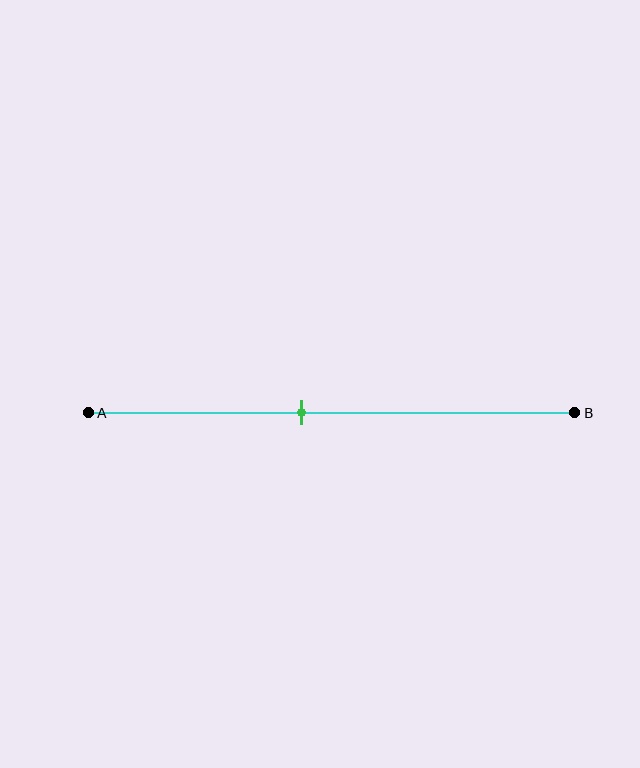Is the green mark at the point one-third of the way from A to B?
No, the mark is at about 45% from A, not at the 33% one-third point.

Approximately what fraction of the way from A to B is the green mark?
The green mark is approximately 45% of the way from A to B.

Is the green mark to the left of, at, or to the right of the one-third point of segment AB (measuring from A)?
The green mark is to the right of the one-third point of segment AB.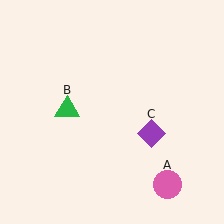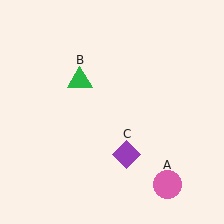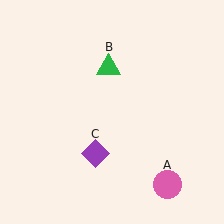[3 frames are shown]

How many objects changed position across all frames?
2 objects changed position: green triangle (object B), purple diamond (object C).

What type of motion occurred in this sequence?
The green triangle (object B), purple diamond (object C) rotated clockwise around the center of the scene.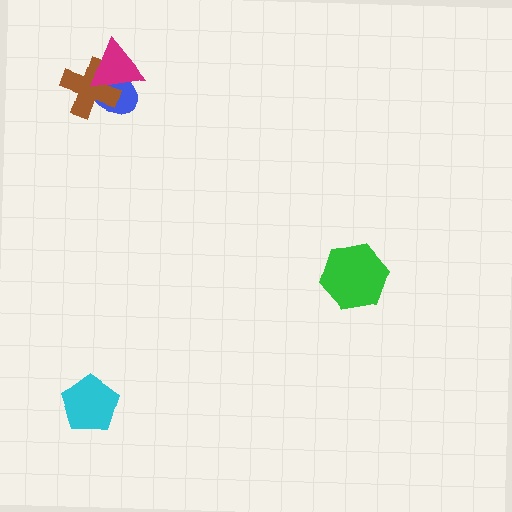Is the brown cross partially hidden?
Yes, it is partially covered by another shape.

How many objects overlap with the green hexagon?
0 objects overlap with the green hexagon.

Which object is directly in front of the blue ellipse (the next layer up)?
The brown cross is directly in front of the blue ellipse.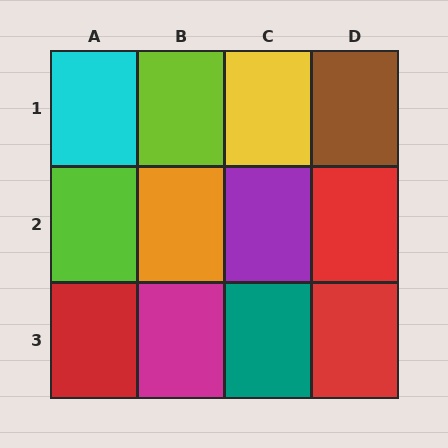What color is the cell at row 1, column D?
Brown.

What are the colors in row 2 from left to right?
Lime, orange, purple, red.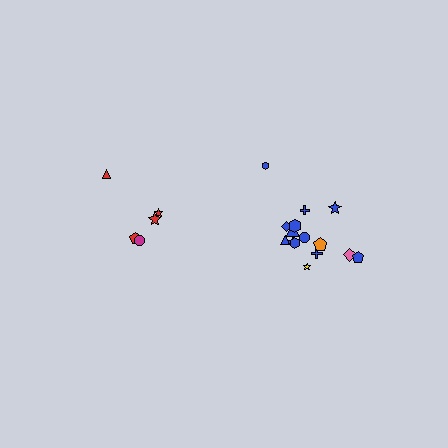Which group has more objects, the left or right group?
The right group.